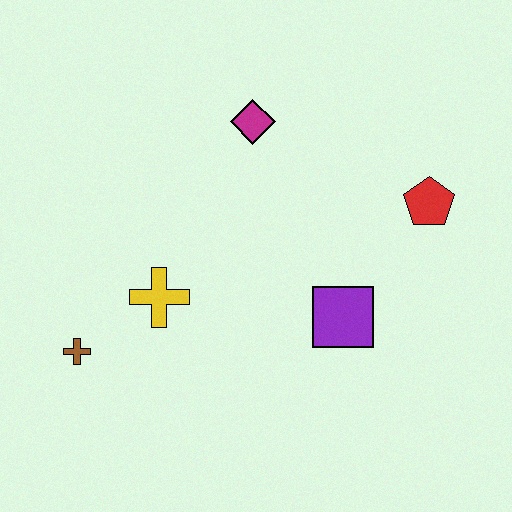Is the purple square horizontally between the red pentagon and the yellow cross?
Yes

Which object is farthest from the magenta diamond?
The brown cross is farthest from the magenta diamond.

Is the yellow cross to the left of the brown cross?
No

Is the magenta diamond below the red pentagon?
No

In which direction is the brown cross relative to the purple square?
The brown cross is to the left of the purple square.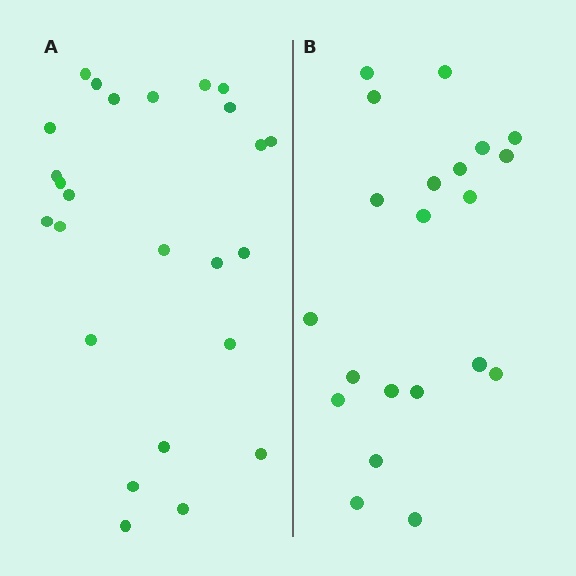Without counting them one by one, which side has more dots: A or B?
Region A (the left region) has more dots.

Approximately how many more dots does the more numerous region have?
Region A has about 4 more dots than region B.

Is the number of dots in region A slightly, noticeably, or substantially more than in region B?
Region A has only slightly more — the two regions are fairly close. The ratio is roughly 1.2 to 1.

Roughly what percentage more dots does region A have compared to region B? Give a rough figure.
About 20% more.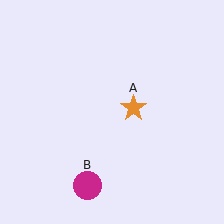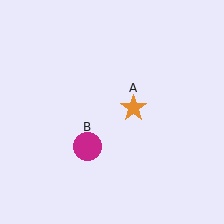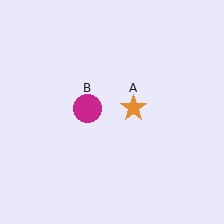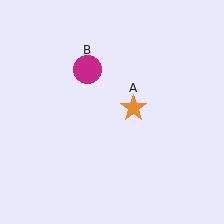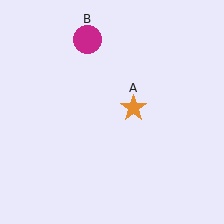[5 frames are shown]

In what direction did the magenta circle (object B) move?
The magenta circle (object B) moved up.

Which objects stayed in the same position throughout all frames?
Orange star (object A) remained stationary.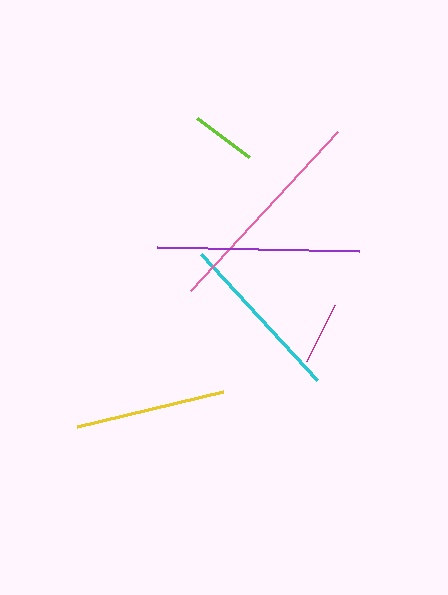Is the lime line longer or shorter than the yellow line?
The yellow line is longer than the lime line.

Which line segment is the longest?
The pink line is the longest at approximately 216 pixels.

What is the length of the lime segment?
The lime segment is approximately 65 pixels long.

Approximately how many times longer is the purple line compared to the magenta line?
The purple line is approximately 3.2 times the length of the magenta line.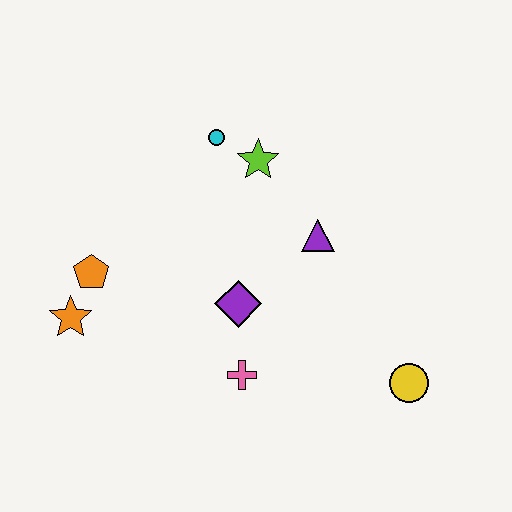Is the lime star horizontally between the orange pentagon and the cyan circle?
No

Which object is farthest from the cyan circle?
The yellow circle is farthest from the cyan circle.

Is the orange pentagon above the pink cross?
Yes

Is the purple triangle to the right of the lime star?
Yes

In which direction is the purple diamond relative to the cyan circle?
The purple diamond is below the cyan circle.